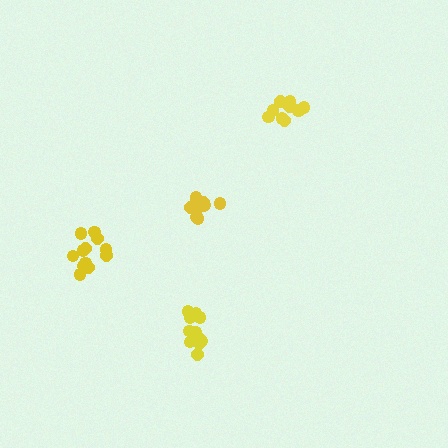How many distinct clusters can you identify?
There are 4 distinct clusters.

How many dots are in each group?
Group 1: 11 dots, Group 2: 10 dots, Group 3: 11 dots, Group 4: 12 dots (44 total).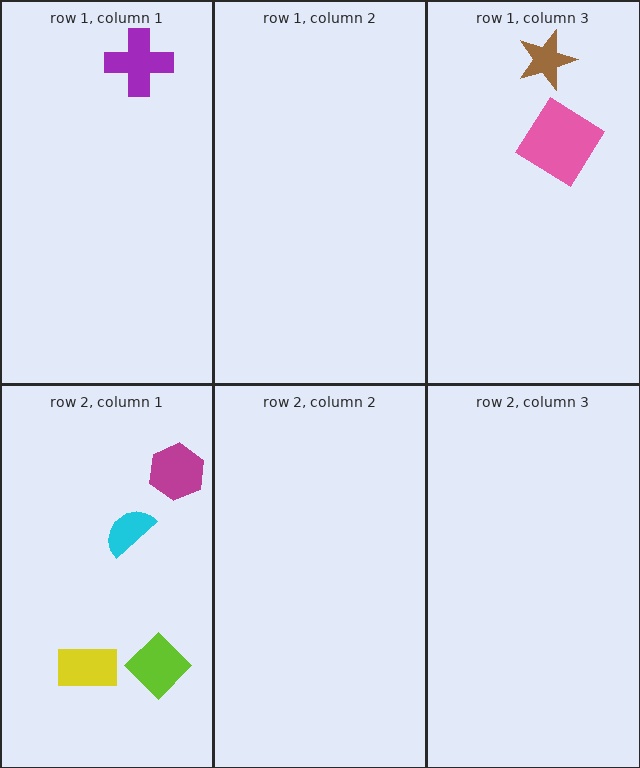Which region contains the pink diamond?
The row 1, column 3 region.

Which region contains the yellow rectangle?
The row 2, column 1 region.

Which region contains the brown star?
The row 1, column 3 region.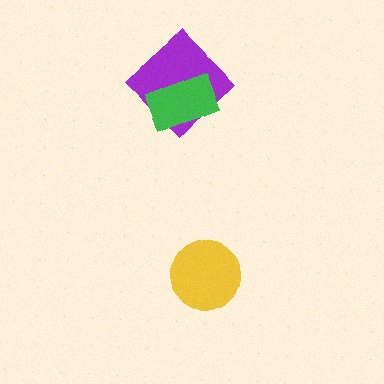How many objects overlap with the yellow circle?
0 objects overlap with the yellow circle.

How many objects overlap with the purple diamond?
1 object overlaps with the purple diamond.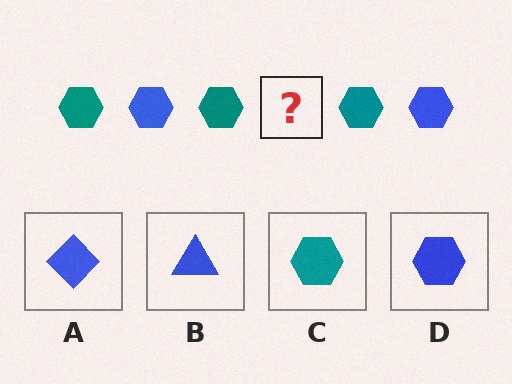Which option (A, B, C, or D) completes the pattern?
D.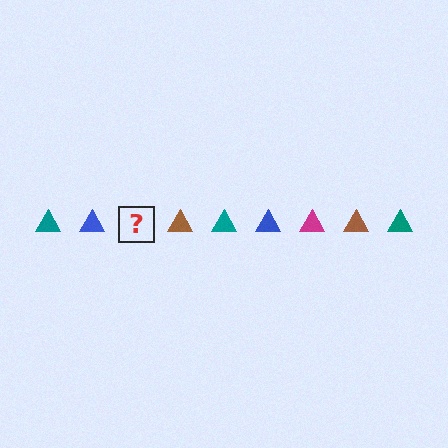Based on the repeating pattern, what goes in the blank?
The blank should be a magenta triangle.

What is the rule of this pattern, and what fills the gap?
The rule is that the pattern cycles through teal, blue, magenta, brown triangles. The gap should be filled with a magenta triangle.